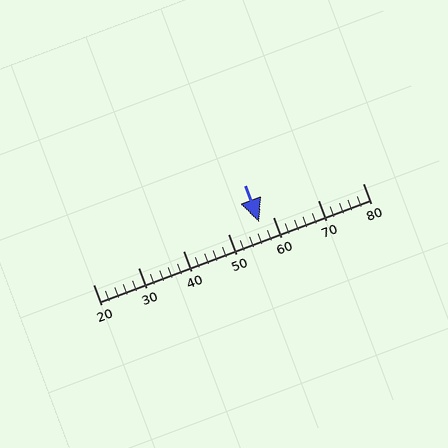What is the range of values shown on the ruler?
The ruler shows values from 20 to 80.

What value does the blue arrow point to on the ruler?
The blue arrow points to approximately 57.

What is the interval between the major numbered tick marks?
The major tick marks are spaced 10 units apart.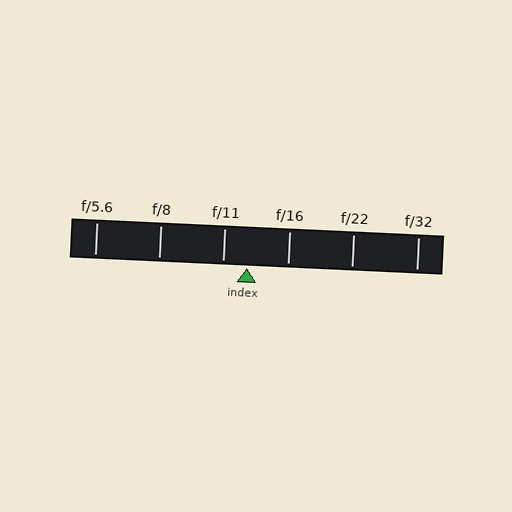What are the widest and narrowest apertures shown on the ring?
The widest aperture shown is f/5.6 and the narrowest is f/32.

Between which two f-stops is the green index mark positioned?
The index mark is between f/11 and f/16.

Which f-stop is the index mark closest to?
The index mark is closest to f/11.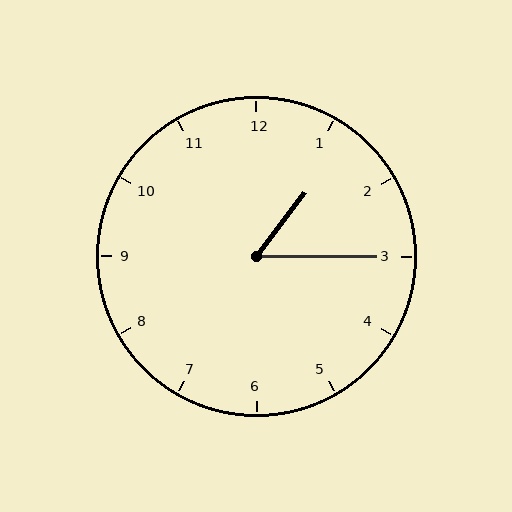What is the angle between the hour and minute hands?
Approximately 52 degrees.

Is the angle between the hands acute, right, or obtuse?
It is acute.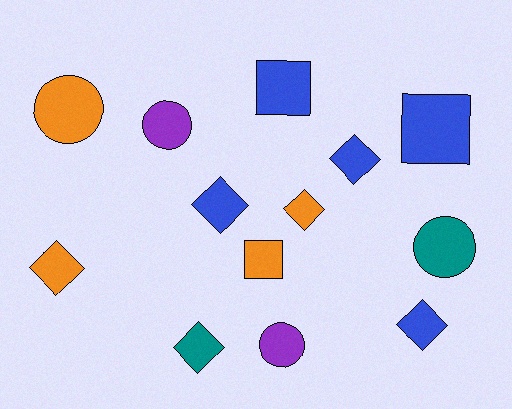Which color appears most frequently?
Blue, with 5 objects.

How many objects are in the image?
There are 13 objects.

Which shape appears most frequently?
Diamond, with 6 objects.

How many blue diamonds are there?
There are 3 blue diamonds.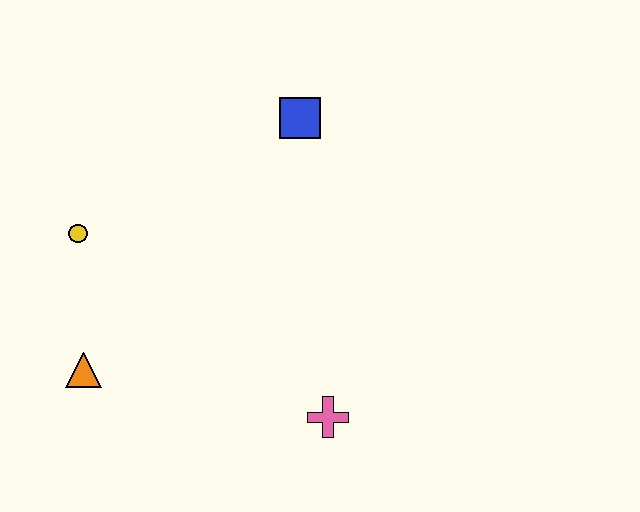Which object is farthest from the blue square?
The orange triangle is farthest from the blue square.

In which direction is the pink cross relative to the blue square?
The pink cross is below the blue square.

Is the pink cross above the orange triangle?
No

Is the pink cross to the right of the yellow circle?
Yes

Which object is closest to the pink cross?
The orange triangle is closest to the pink cross.